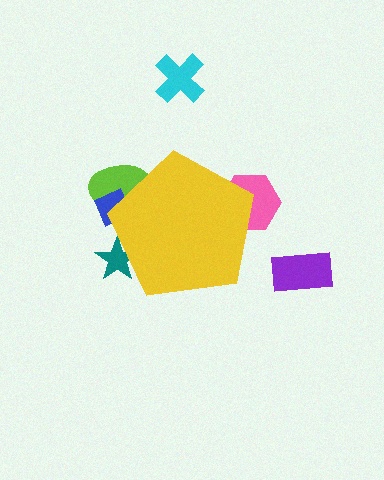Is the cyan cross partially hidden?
No, the cyan cross is fully visible.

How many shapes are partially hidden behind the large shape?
4 shapes are partially hidden.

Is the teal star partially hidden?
Yes, the teal star is partially hidden behind the yellow pentagon.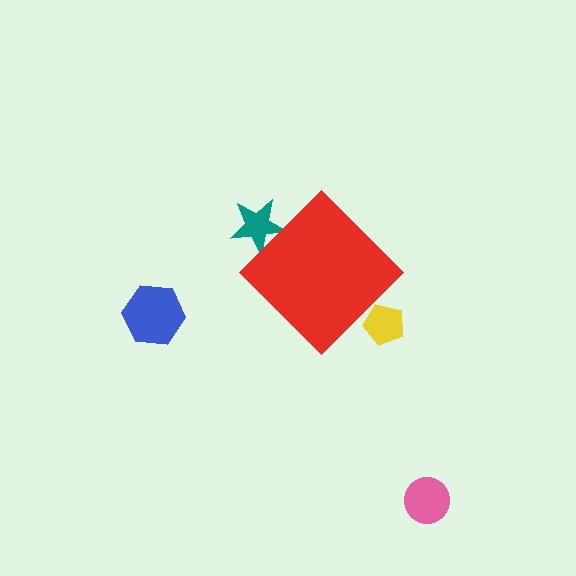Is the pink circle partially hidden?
No, the pink circle is fully visible.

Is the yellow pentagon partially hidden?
Yes, the yellow pentagon is partially hidden behind the red diamond.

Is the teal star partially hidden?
Yes, the teal star is partially hidden behind the red diamond.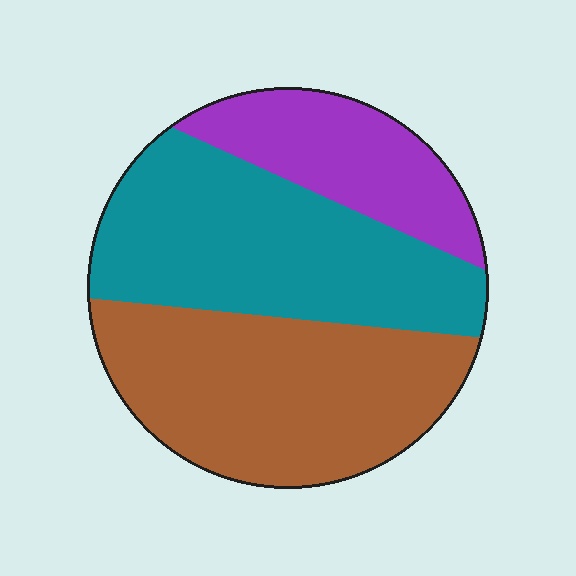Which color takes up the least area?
Purple, at roughly 20%.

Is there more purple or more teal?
Teal.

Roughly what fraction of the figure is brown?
Brown takes up about two fifths (2/5) of the figure.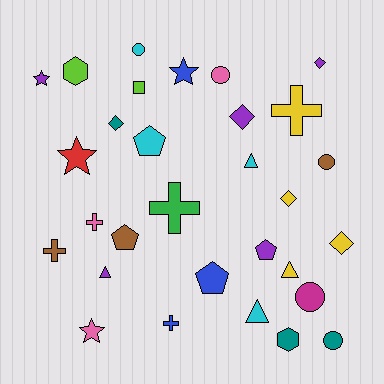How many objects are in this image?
There are 30 objects.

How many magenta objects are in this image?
There is 1 magenta object.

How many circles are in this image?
There are 5 circles.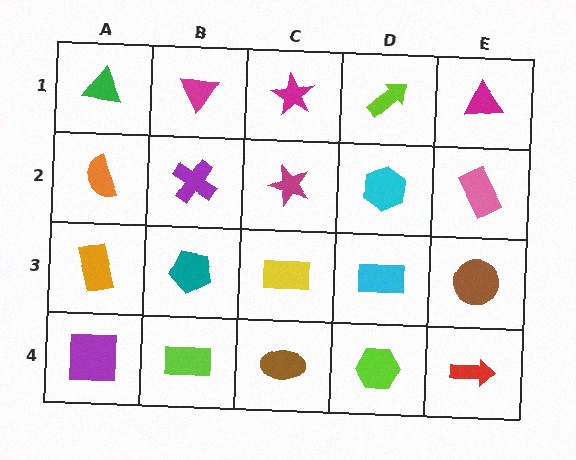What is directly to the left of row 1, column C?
A magenta triangle.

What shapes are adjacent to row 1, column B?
A purple cross (row 2, column B), a green triangle (row 1, column A), a magenta star (row 1, column C).